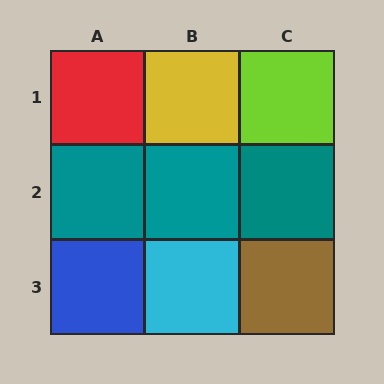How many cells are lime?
1 cell is lime.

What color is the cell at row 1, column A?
Red.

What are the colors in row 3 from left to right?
Blue, cyan, brown.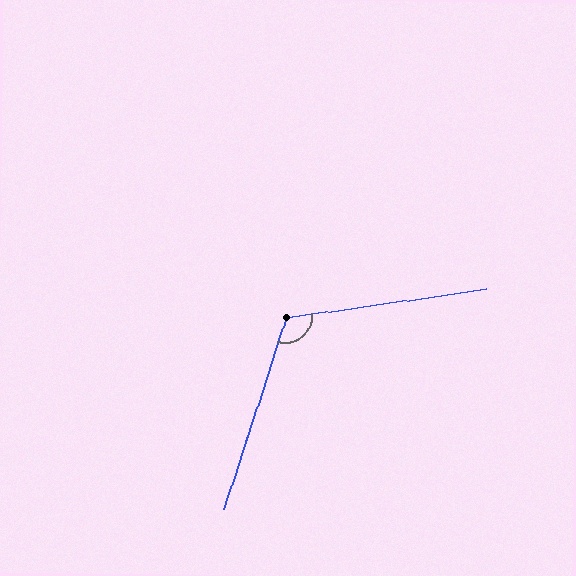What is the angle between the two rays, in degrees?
Approximately 116 degrees.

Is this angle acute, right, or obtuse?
It is obtuse.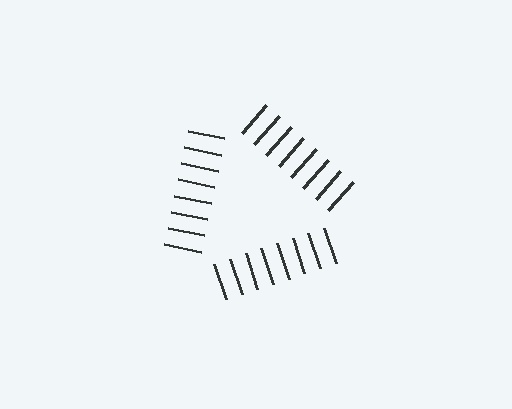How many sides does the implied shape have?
3 sides — the line-ends trace a triangle.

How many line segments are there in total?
24 — 8 along each of the 3 edges.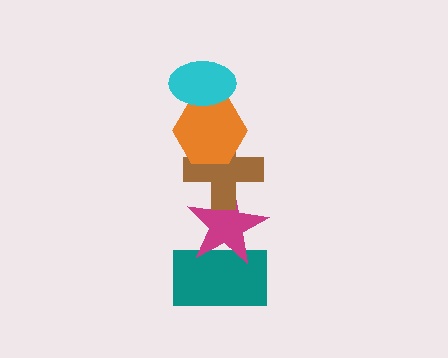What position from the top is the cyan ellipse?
The cyan ellipse is 1st from the top.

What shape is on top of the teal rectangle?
The magenta star is on top of the teal rectangle.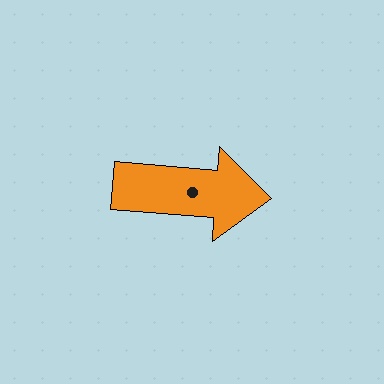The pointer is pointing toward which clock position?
Roughly 3 o'clock.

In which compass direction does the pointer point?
East.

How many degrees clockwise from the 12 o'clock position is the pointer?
Approximately 95 degrees.